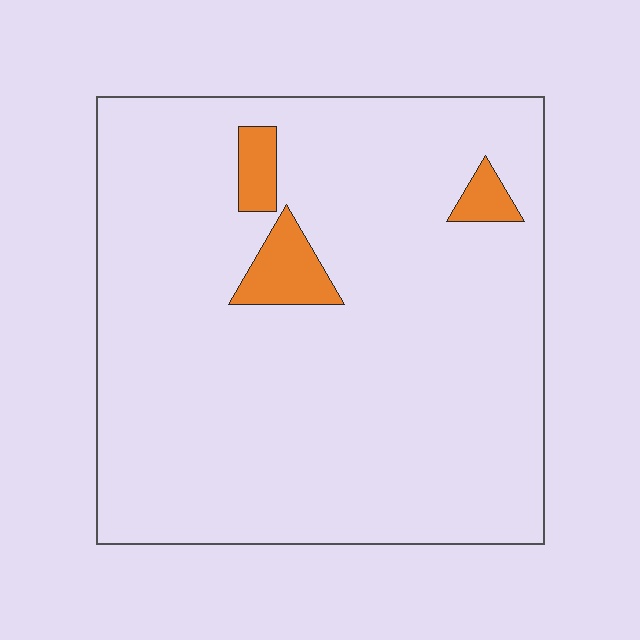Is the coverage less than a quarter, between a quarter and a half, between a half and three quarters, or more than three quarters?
Less than a quarter.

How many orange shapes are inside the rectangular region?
3.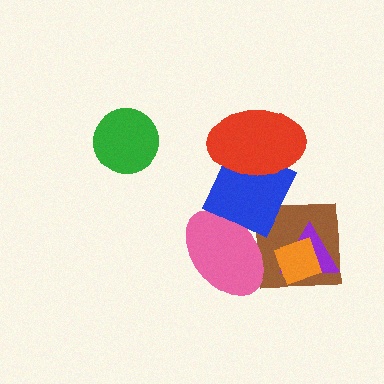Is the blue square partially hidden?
Yes, it is partially covered by another shape.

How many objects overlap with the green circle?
0 objects overlap with the green circle.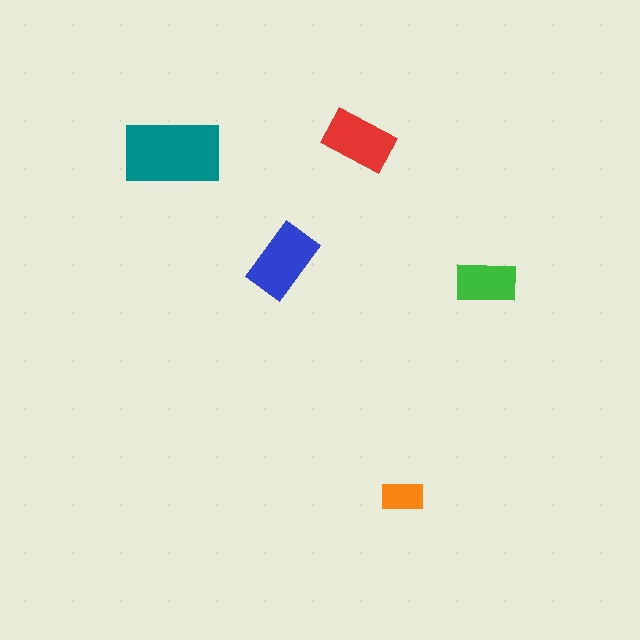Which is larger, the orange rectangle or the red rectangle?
The red one.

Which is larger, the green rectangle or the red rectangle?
The red one.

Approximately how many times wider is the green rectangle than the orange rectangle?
About 1.5 times wider.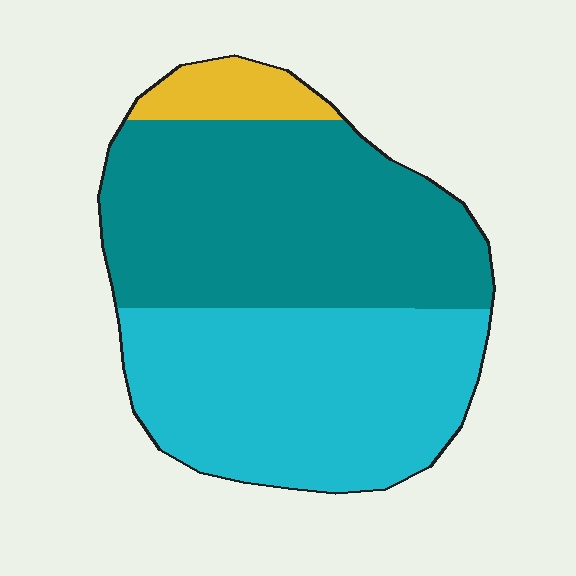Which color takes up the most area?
Teal, at roughly 50%.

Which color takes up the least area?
Yellow, at roughly 5%.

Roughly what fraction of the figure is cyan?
Cyan covers 44% of the figure.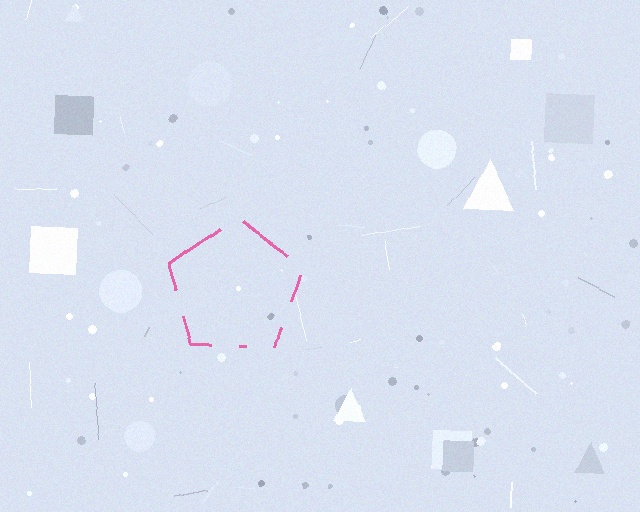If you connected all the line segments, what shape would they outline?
They would outline a pentagon.